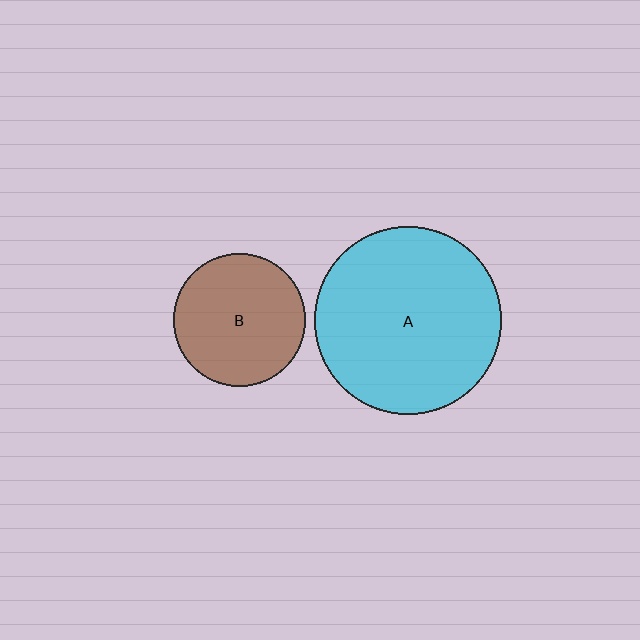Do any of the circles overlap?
No, none of the circles overlap.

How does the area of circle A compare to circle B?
Approximately 2.0 times.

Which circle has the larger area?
Circle A (cyan).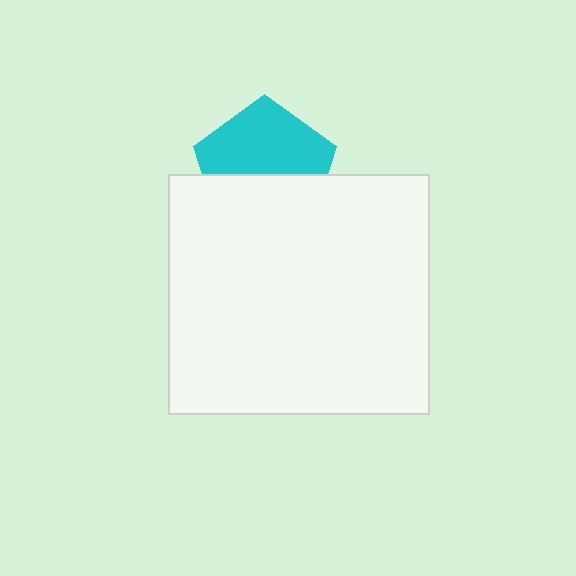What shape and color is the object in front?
The object in front is a white rectangle.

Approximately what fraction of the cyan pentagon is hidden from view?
Roughly 46% of the cyan pentagon is hidden behind the white rectangle.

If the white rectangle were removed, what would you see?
You would see the complete cyan pentagon.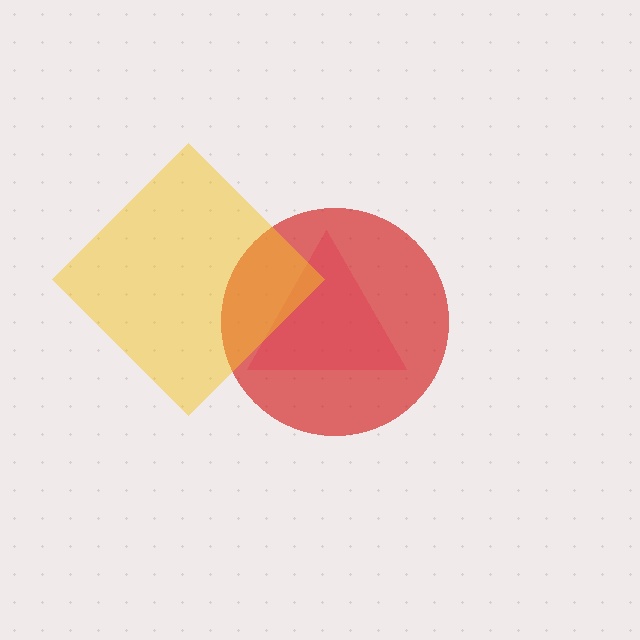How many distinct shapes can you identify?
There are 3 distinct shapes: a pink triangle, a red circle, a yellow diamond.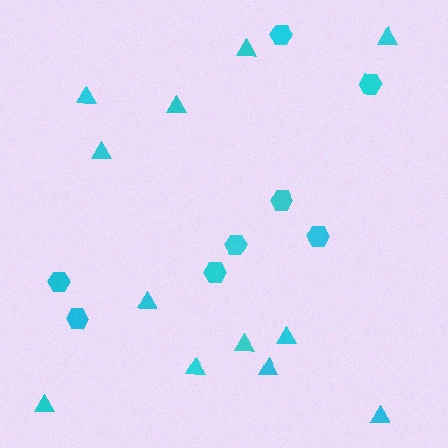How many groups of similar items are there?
There are 2 groups: one group of hexagons (8) and one group of triangles (12).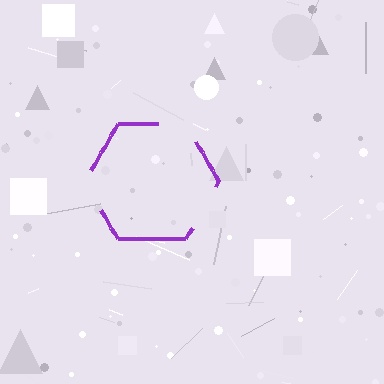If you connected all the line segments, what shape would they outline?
They would outline a hexagon.